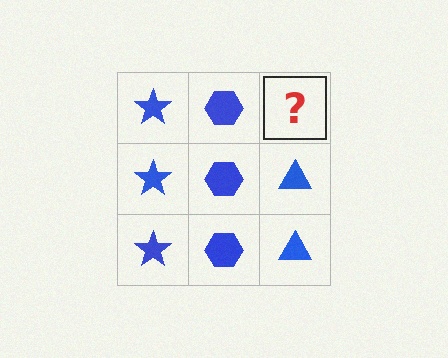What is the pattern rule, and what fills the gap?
The rule is that each column has a consistent shape. The gap should be filled with a blue triangle.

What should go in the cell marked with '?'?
The missing cell should contain a blue triangle.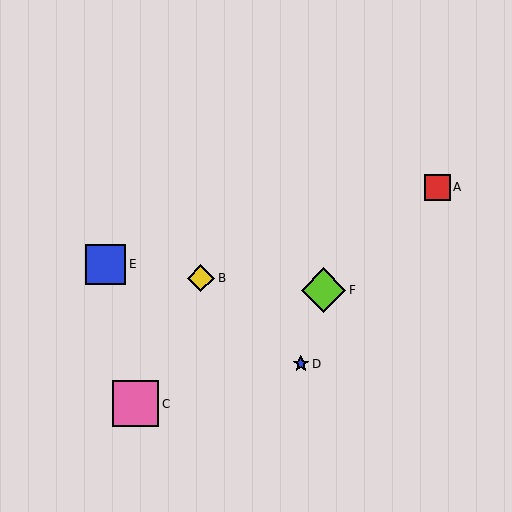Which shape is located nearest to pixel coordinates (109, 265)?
The blue square (labeled E) at (106, 264) is nearest to that location.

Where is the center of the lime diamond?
The center of the lime diamond is at (323, 290).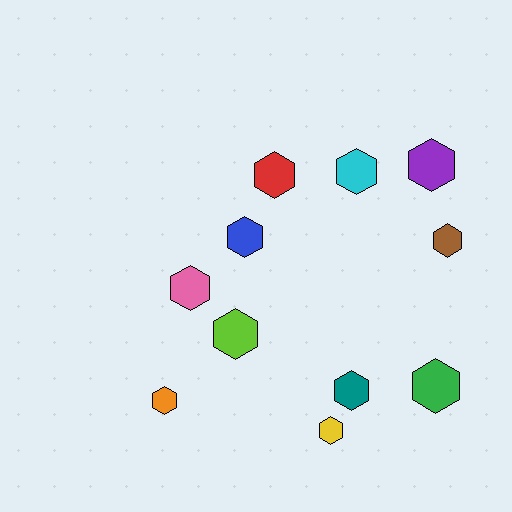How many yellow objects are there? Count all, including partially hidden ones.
There is 1 yellow object.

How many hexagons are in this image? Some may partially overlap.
There are 11 hexagons.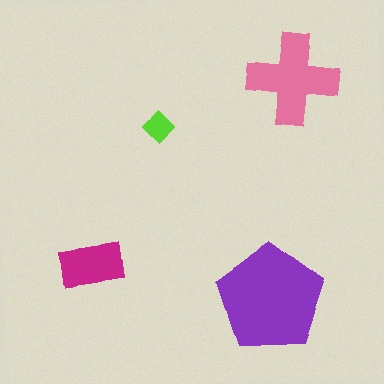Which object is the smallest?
The lime diamond.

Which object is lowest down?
The purple pentagon is bottommost.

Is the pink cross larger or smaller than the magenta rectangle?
Larger.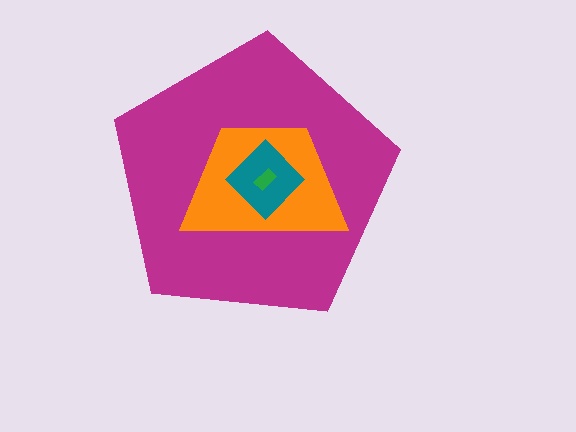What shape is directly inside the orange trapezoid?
The teal diamond.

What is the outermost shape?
The magenta pentagon.